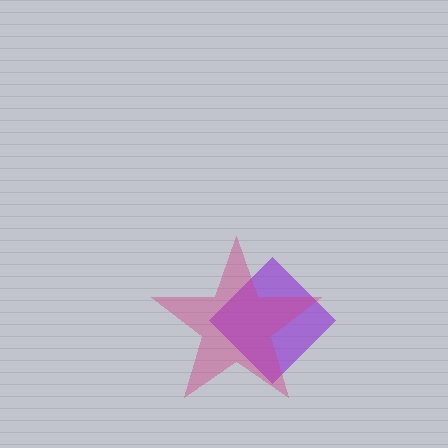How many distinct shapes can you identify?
There are 2 distinct shapes: a purple diamond, a magenta star.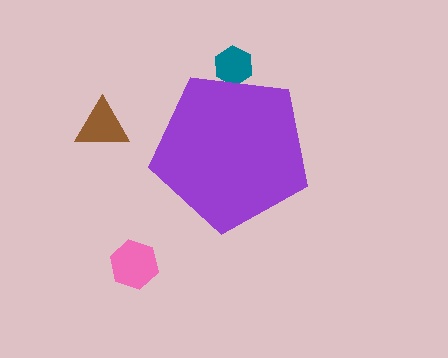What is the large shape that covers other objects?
A purple pentagon.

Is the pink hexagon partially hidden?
No, the pink hexagon is fully visible.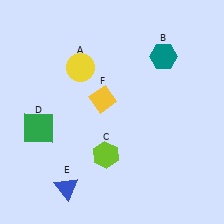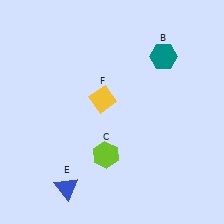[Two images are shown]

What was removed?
The yellow circle (A), the green square (D) were removed in Image 2.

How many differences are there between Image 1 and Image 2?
There are 2 differences between the two images.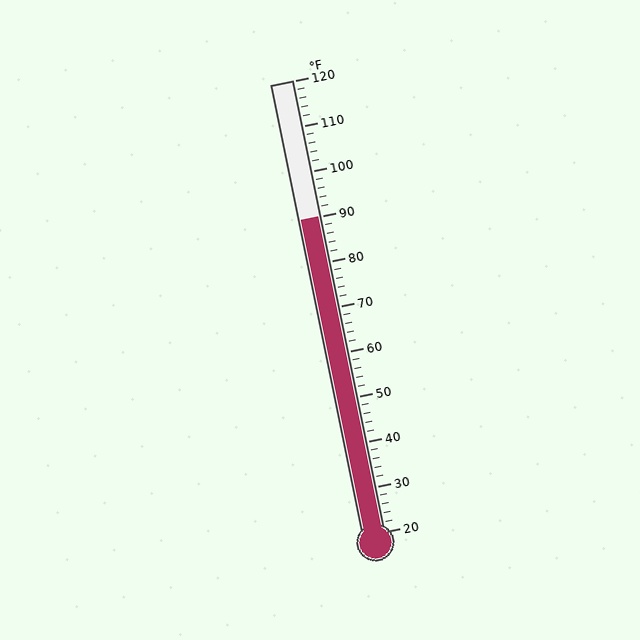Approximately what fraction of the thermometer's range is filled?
The thermometer is filled to approximately 70% of its range.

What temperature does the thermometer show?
The thermometer shows approximately 90°F.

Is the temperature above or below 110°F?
The temperature is below 110°F.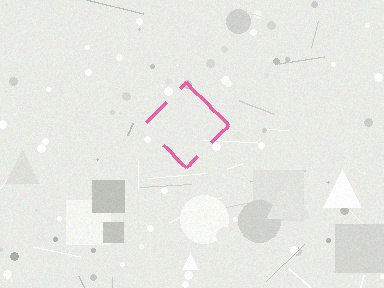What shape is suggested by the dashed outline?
The dashed outline suggests a diamond.